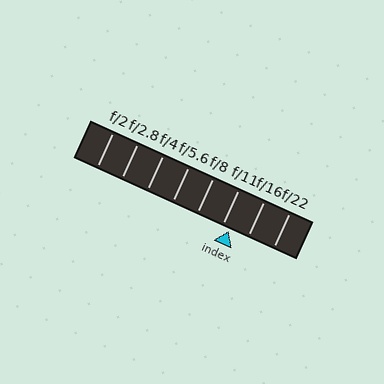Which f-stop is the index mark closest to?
The index mark is closest to f/11.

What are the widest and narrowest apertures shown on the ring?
The widest aperture shown is f/2 and the narrowest is f/22.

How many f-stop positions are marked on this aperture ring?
There are 8 f-stop positions marked.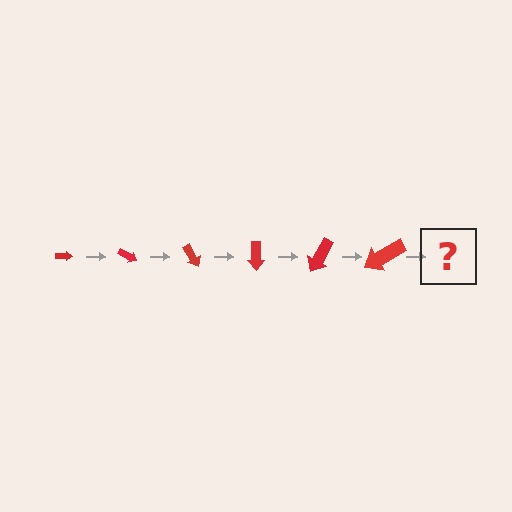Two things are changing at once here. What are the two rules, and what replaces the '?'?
The two rules are that the arrow grows larger each step and it rotates 30 degrees each step. The '?' should be an arrow, larger than the previous one and rotated 180 degrees from the start.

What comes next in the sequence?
The next element should be an arrow, larger than the previous one and rotated 180 degrees from the start.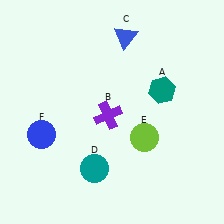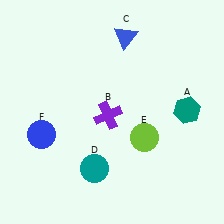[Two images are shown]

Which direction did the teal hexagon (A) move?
The teal hexagon (A) moved right.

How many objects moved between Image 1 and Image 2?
1 object moved between the two images.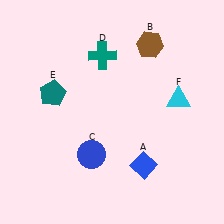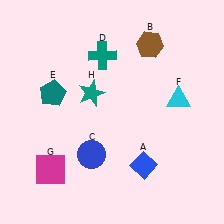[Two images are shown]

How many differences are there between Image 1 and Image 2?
There are 2 differences between the two images.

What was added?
A magenta square (G), a teal star (H) were added in Image 2.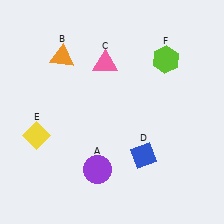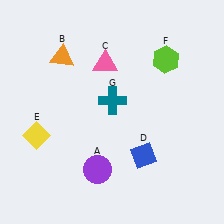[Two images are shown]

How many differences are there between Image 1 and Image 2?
There is 1 difference between the two images.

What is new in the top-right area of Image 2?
A teal cross (G) was added in the top-right area of Image 2.